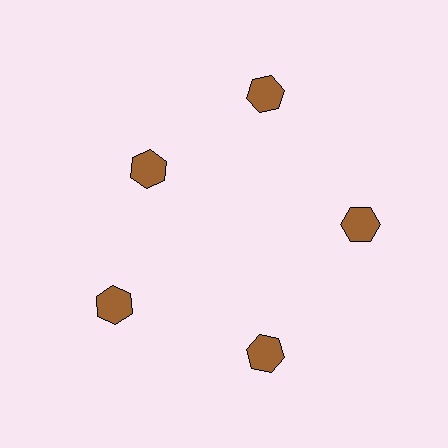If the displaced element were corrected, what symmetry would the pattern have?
It would have 5-fold rotational symmetry — the pattern would map onto itself every 72 degrees.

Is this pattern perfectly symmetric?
No. The 5 brown hexagons are arranged in a ring, but one element near the 10 o'clock position is pulled inward toward the center, breaking the 5-fold rotational symmetry.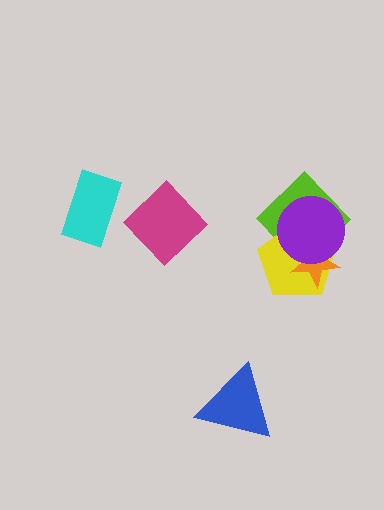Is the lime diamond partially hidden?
Yes, it is partially covered by another shape.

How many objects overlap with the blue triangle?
0 objects overlap with the blue triangle.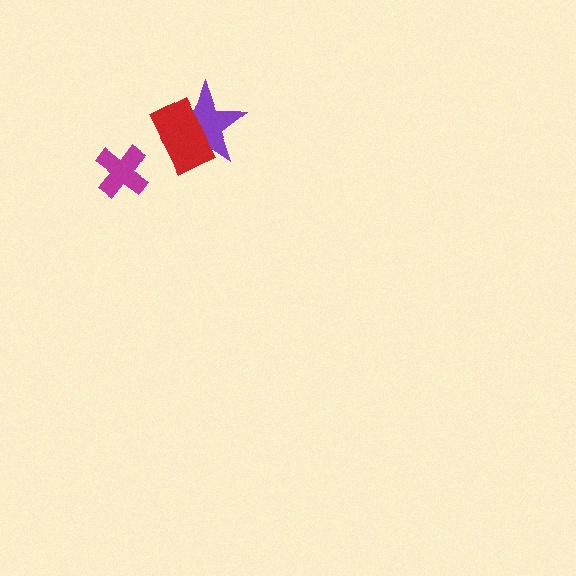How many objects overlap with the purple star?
1 object overlaps with the purple star.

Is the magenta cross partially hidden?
No, no other shape covers it.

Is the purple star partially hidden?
Yes, it is partially covered by another shape.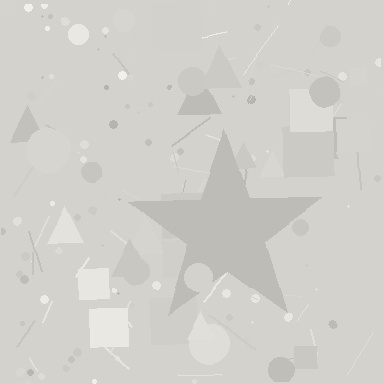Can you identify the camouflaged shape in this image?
The camouflaged shape is a star.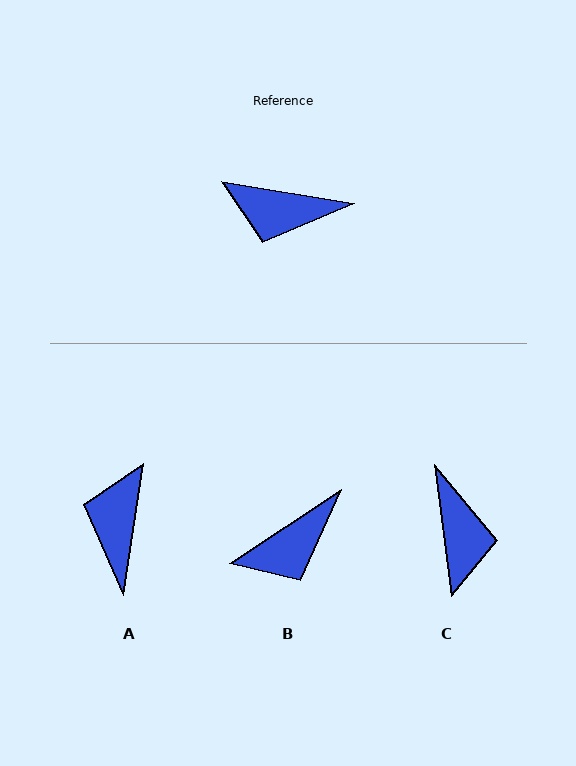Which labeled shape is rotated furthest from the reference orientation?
C, about 107 degrees away.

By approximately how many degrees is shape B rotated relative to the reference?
Approximately 43 degrees counter-clockwise.